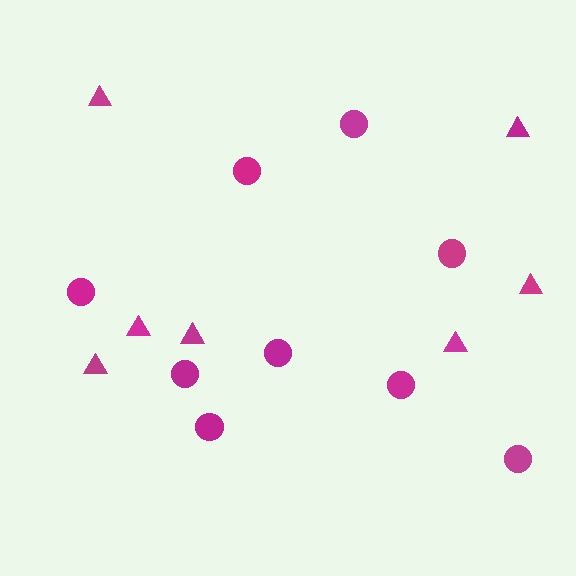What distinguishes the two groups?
There are 2 groups: one group of circles (9) and one group of triangles (7).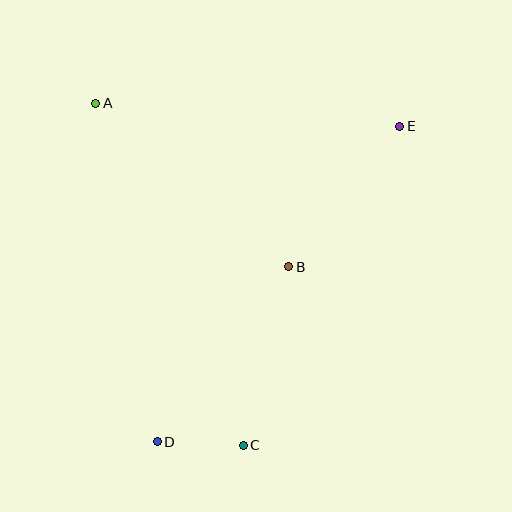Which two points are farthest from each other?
Points D and E are farthest from each other.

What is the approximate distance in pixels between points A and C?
The distance between A and C is approximately 373 pixels.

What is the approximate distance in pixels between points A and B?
The distance between A and B is approximately 253 pixels.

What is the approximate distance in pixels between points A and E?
The distance between A and E is approximately 305 pixels.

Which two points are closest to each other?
Points C and D are closest to each other.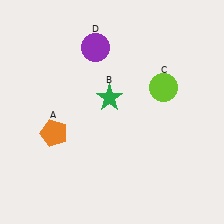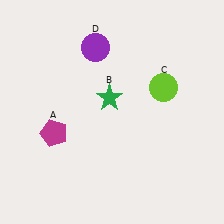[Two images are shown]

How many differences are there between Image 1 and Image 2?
There is 1 difference between the two images.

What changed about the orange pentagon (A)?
In Image 1, A is orange. In Image 2, it changed to magenta.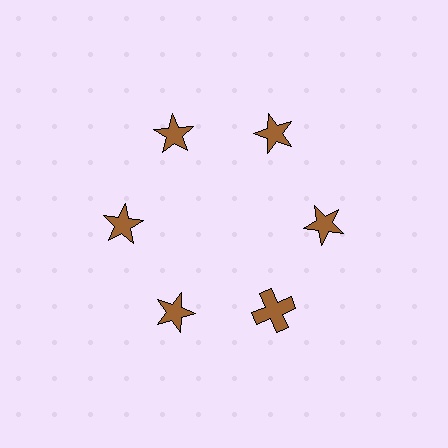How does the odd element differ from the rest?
It has a different shape: cross instead of star.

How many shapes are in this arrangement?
There are 6 shapes arranged in a ring pattern.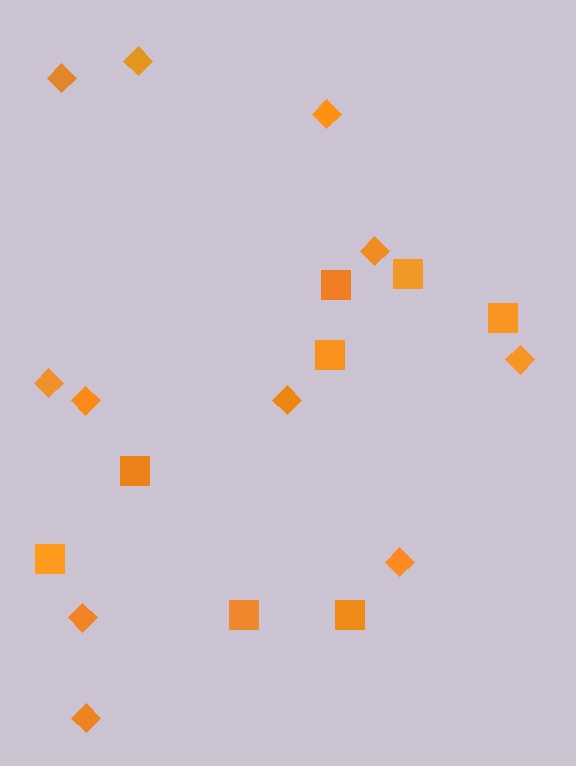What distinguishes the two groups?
There are 2 groups: one group of diamonds (11) and one group of squares (8).